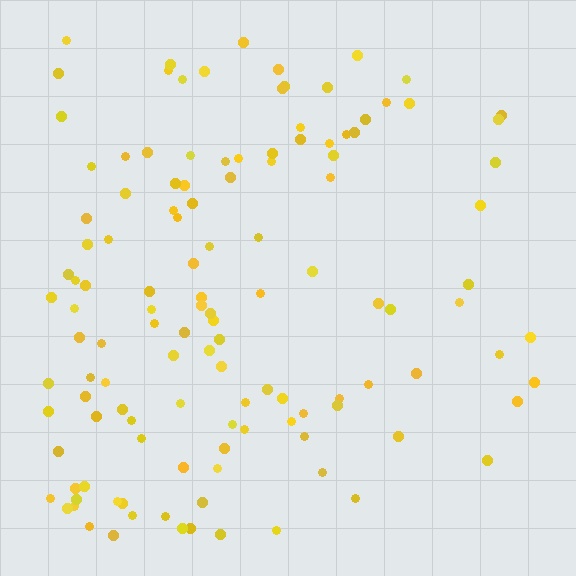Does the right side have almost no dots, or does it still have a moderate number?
Still a moderate number, just noticeably fewer than the left.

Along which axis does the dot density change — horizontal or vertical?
Horizontal.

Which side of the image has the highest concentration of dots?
The left.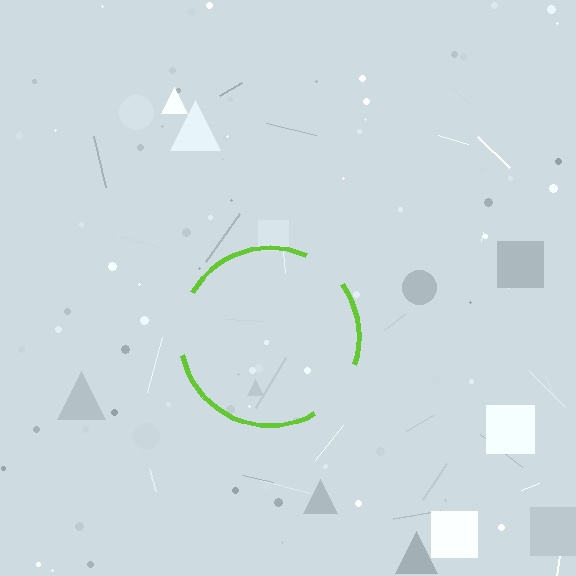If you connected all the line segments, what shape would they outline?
They would outline a circle.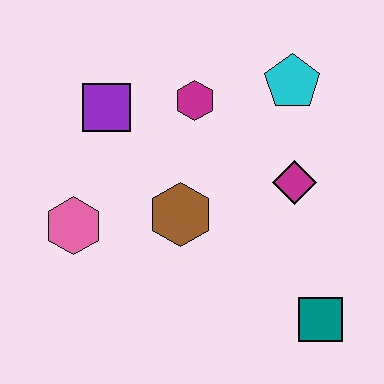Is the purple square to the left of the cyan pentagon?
Yes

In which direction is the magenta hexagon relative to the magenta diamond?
The magenta hexagon is to the left of the magenta diamond.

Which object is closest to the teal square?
The magenta diamond is closest to the teal square.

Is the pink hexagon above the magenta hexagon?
No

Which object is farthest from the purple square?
The teal square is farthest from the purple square.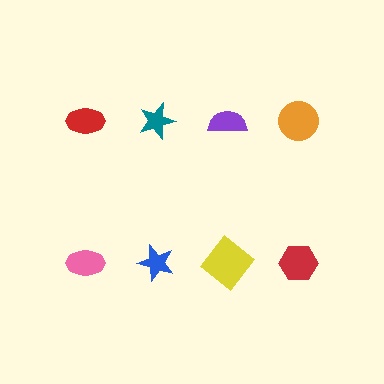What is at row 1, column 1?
A red ellipse.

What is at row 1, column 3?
A purple semicircle.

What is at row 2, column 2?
A blue star.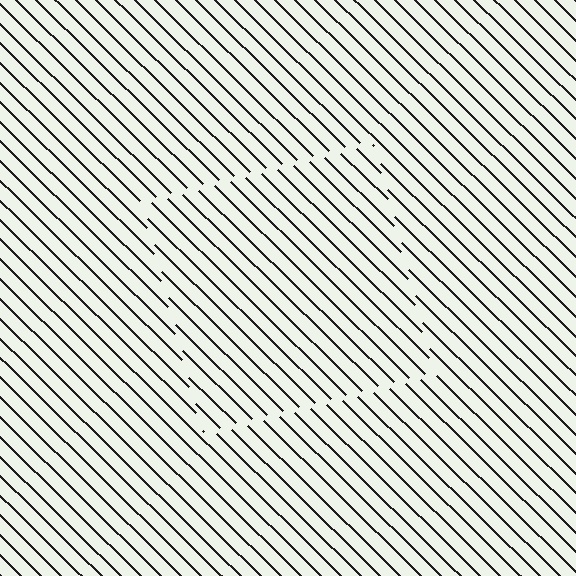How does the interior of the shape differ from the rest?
The interior of the shape contains the same grating, shifted by half a period — the contour is defined by the phase discontinuity where line-ends from the inner and outer gratings abut.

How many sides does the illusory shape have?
4 sides — the line-ends trace a square.